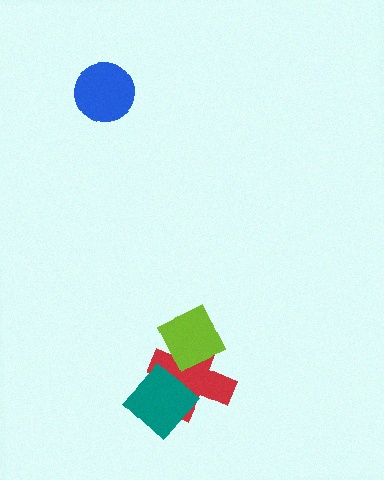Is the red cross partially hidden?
Yes, it is partially covered by another shape.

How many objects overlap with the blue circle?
0 objects overlap with the blue circle.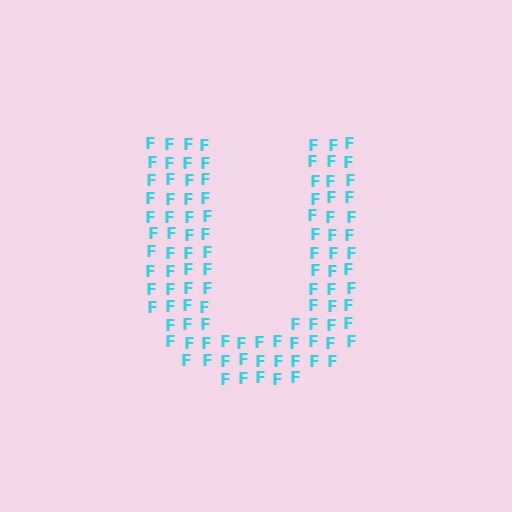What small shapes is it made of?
It is made of small letter F's.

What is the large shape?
The large shape is the letter U.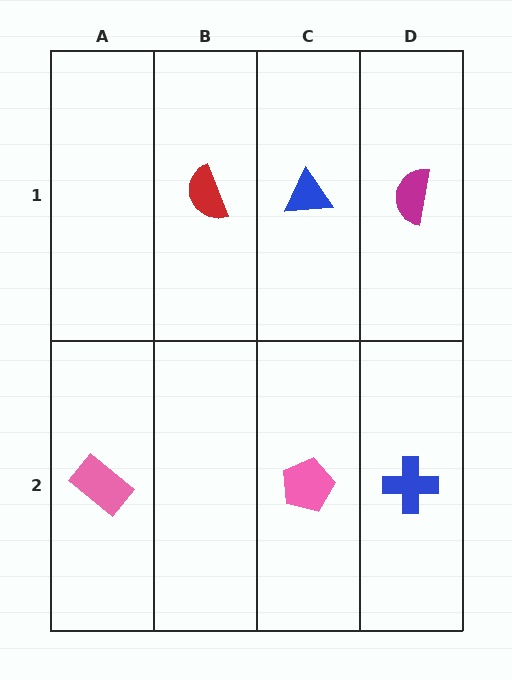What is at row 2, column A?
A pink rectangle.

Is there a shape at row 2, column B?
No, that cell is empty.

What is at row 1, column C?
A blue triangle.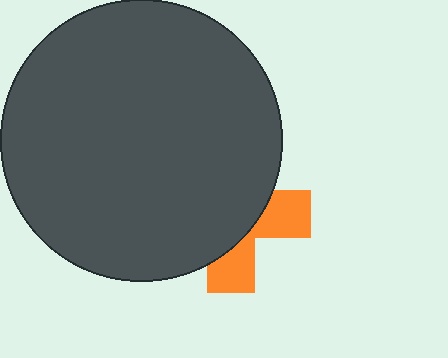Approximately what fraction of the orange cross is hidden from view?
Roughly 66% of the orange cross is hidden behind the dark gray circle.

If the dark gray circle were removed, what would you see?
You would see the complete orange cross.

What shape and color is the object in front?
The object in front is a dark gray circle.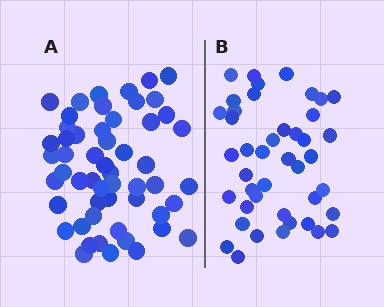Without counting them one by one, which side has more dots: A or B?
Region A (the left region) has more dots.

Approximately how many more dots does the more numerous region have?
Region A has roughly 12 or so more dots than region B.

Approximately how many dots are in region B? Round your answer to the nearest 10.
About 40 dots. (The exact count is 43, which rounds to 40.)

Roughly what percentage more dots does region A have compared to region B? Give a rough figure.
About 25% more.